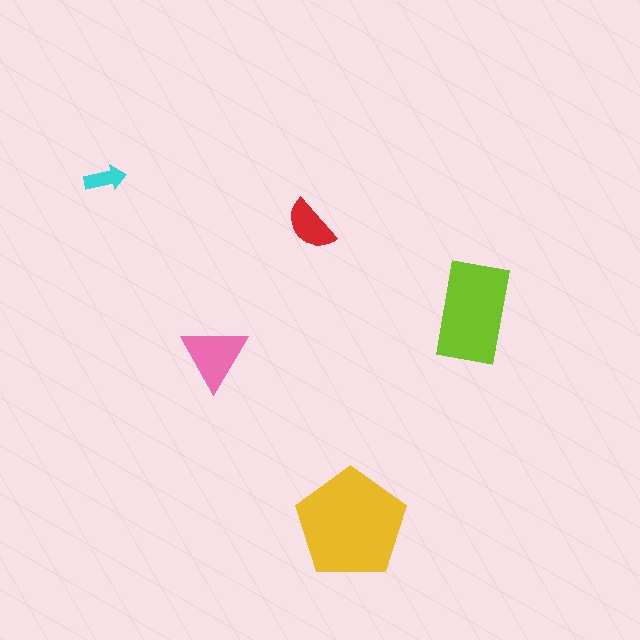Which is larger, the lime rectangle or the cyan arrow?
The lime rectangle.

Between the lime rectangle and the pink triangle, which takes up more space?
The lime rectangle.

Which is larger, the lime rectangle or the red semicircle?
The lime rectangle.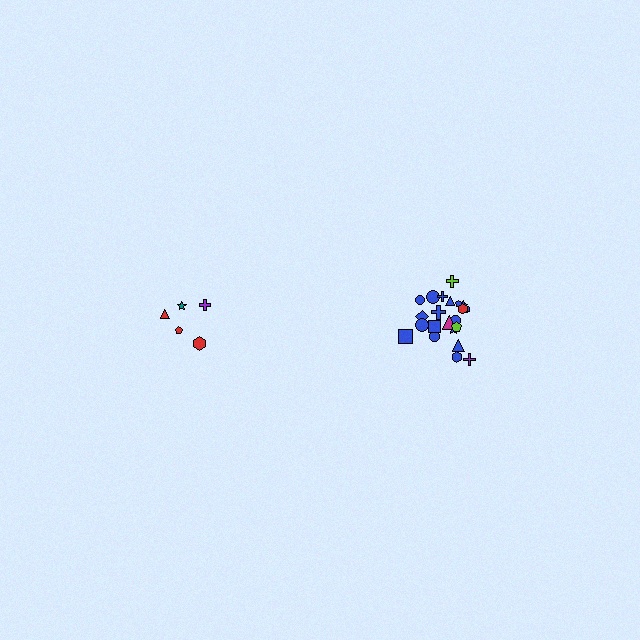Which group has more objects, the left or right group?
The right group.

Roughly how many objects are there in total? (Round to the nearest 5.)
Roughly 25 objects in total.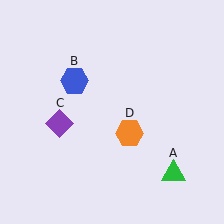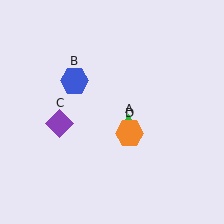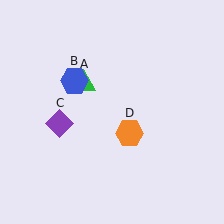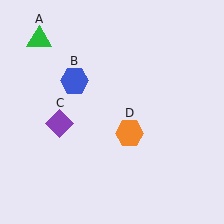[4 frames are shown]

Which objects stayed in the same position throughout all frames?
Blue hexagon (object B) and purple diamond (object C) and orange hexagon (object D) remained stationary.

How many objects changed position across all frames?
1 object changed position: green triangle (object A).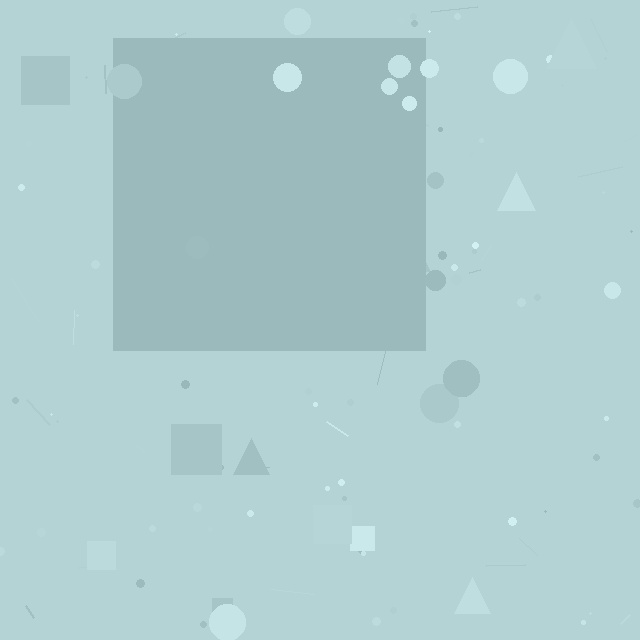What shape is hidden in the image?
A square is hidden in the image.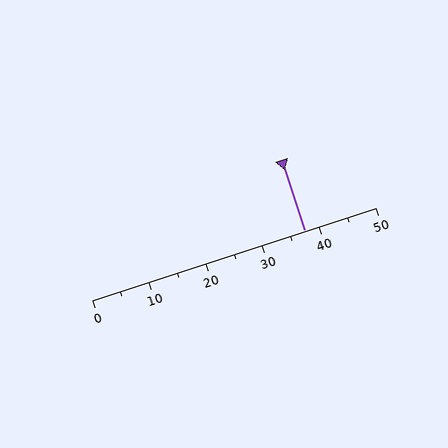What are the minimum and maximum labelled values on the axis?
The axis runs from 0 to 50.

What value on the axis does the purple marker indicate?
The marker indicates approximately 37.5.